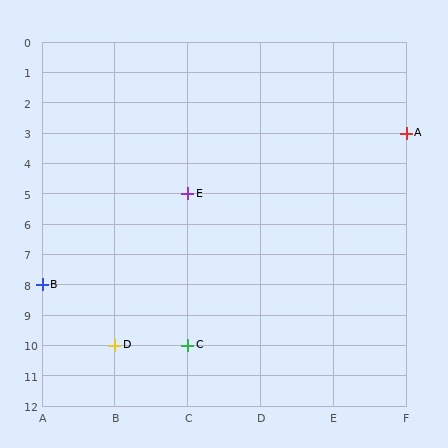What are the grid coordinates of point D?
Point D is at grid coordinates (B, 10).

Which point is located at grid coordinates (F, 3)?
Point A is at (F, 3).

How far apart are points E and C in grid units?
Points E and C are 5 rows apart.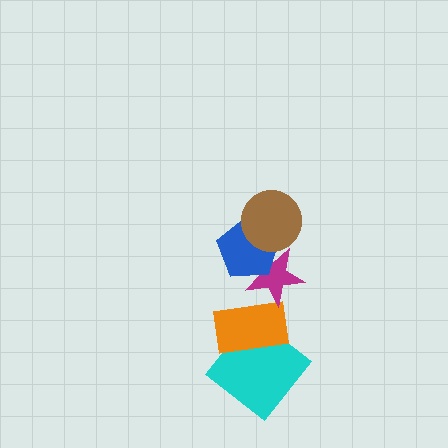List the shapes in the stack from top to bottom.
From top to bottom: the brown circle, the blue pentagon, the magenta star, the orange rectangle, the cyan diamond.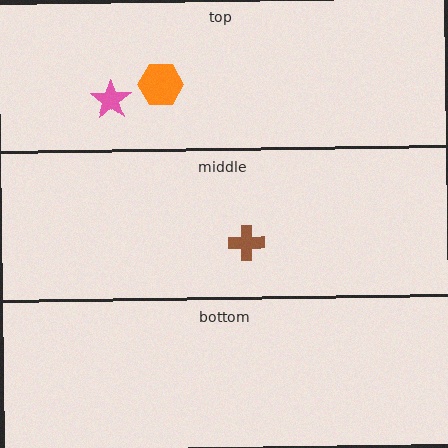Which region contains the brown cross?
The middle region.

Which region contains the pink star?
The top region.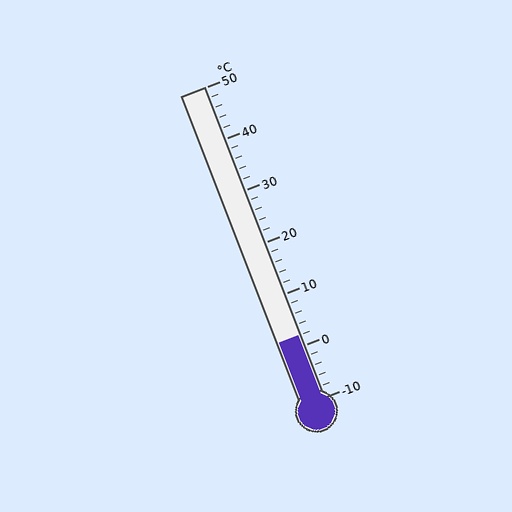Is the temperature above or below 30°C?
The temperature is below 30°C.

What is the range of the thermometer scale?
The thermometer scale ranges from -10°C to 50°C.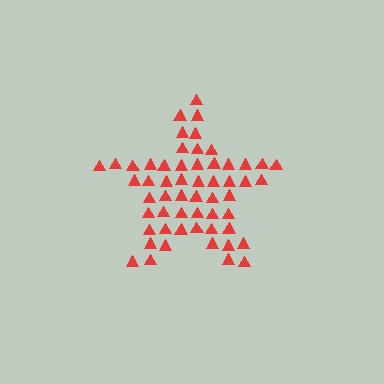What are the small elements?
The small elements are triangles.